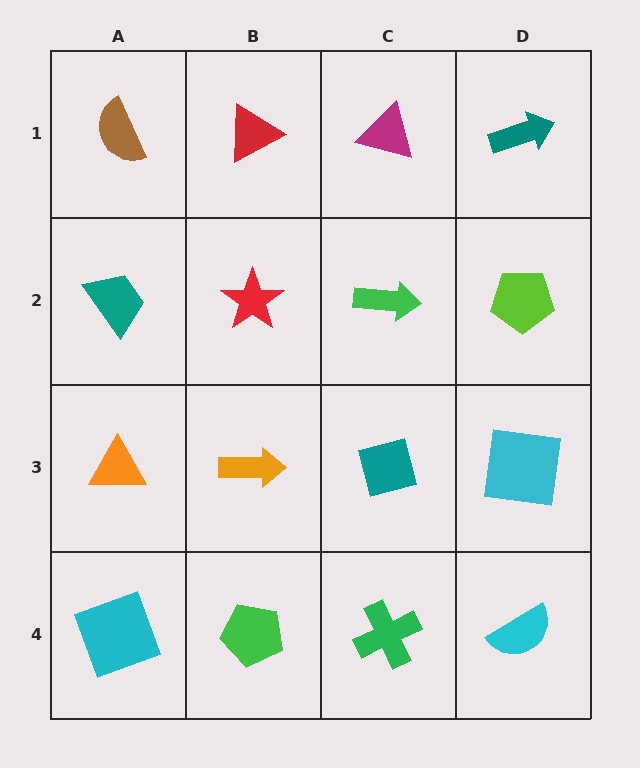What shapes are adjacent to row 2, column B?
A red triangle (row 1, column B), an orange arrow (row 3, column B), a teal trapezoid (row 2, column A), a green arrow (row 2, column C).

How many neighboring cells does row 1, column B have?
3.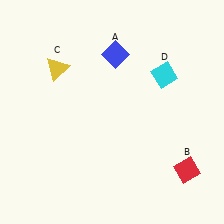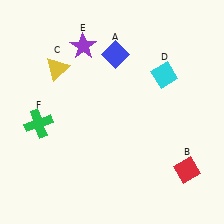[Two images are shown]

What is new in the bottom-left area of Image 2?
A green cross (F) was added in the bottom-left area of Image 2.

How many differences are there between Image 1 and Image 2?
There are 2 differences between the two images.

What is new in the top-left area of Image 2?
A purple star (E) was added in the top-left area of Image 2.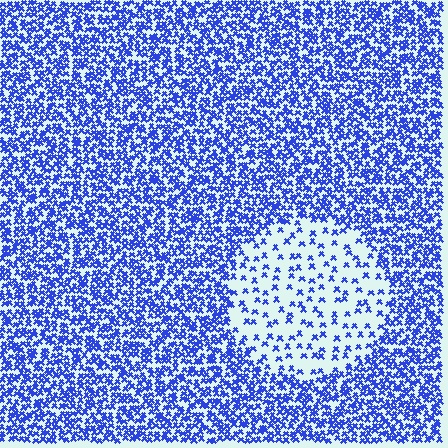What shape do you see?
I see a circle.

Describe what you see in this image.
The image contains small blue elements arranged at two different densities. A circle-shaped region is visible where the elements are less densely packed than the surrounding area.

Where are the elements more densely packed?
The elements are more densely packed outside the circle boundary.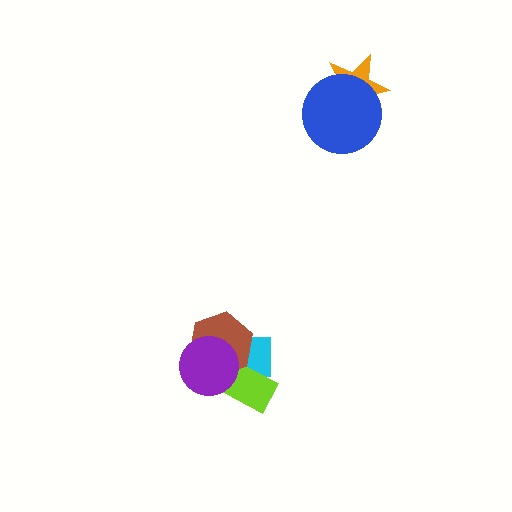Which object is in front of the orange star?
The blue circle is in front of the orange star.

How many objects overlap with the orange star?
1 object overlaps with the orange star.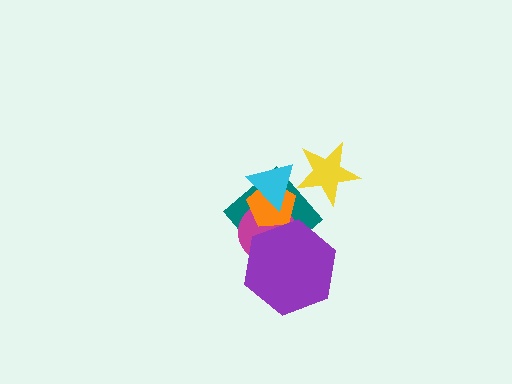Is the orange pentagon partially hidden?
Yes, it is partially covered by another shape.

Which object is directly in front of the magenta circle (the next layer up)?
The orange pentagon is directly in front of the magenta circle.